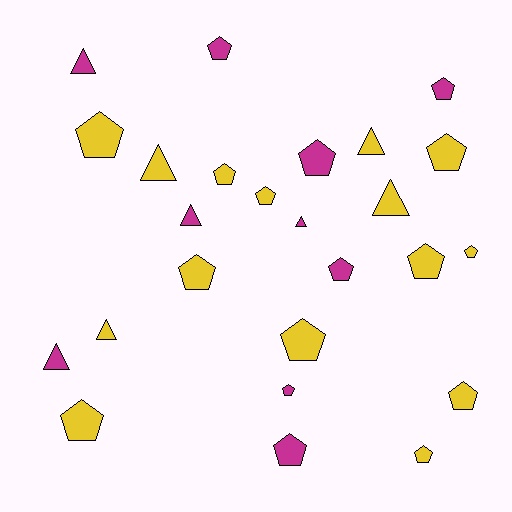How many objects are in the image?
There are 25 objects.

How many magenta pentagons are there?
There are 6 magenta pentagons.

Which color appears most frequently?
Yellow, with 15 objects.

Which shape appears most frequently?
Pentagon, with 17 objects.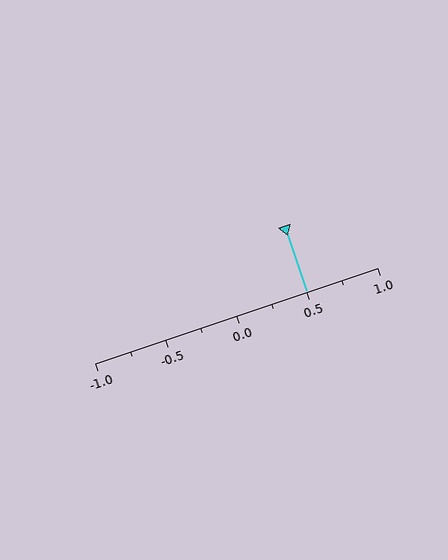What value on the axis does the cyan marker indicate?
The marker indicates approximately 0.5.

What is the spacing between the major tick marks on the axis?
The major ticks are spaced 0.5 apart.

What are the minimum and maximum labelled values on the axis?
The axis runs from -1.0 to 1.0.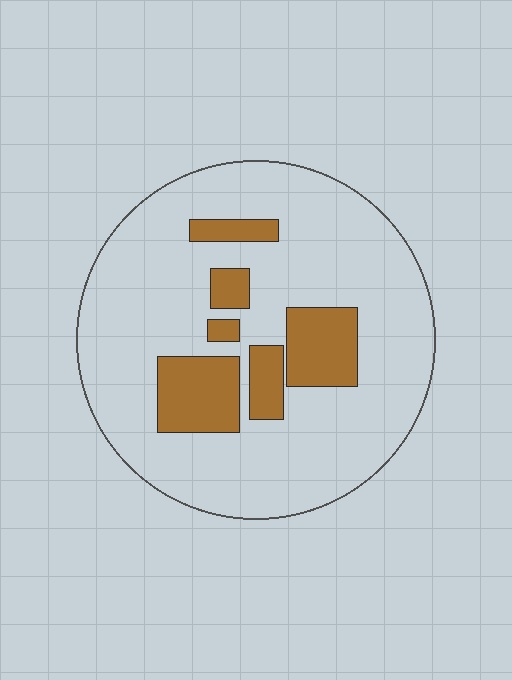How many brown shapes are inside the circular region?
6.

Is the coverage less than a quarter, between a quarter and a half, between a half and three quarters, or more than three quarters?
Less than a quarter.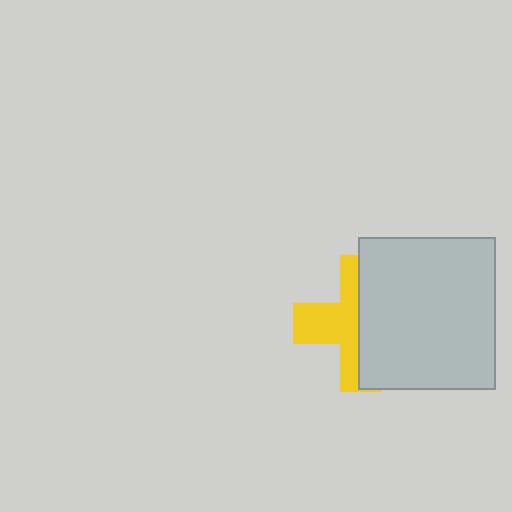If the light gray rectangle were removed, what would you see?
You would see the complete yellow cross.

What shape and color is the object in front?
The object in front is a light gray rectangle.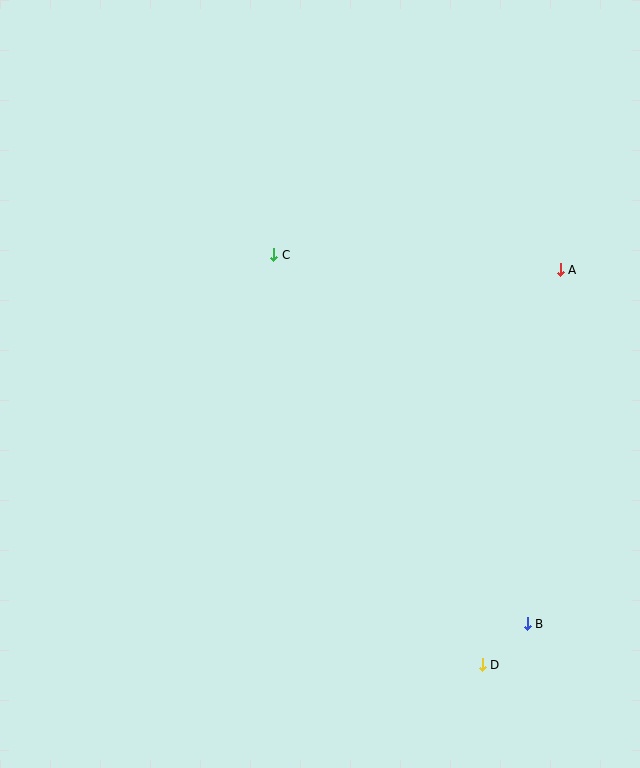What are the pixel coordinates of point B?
Point B is at (527, 624).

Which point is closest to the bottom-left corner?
Point D is closest to the bottom-left corner.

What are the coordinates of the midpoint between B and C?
The midpoint between B and C is at (400, 439).